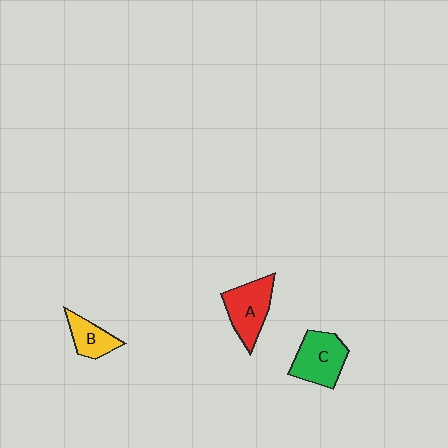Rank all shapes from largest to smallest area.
From largest to smallest: C (green), A (red), B (yellow).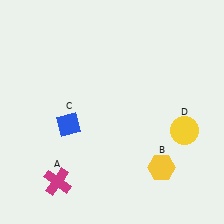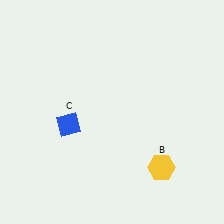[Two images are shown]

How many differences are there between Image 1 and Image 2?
There are 2 differences between the two images.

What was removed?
The magenta cross (A), the yellow circle (D) were removed in Image 2.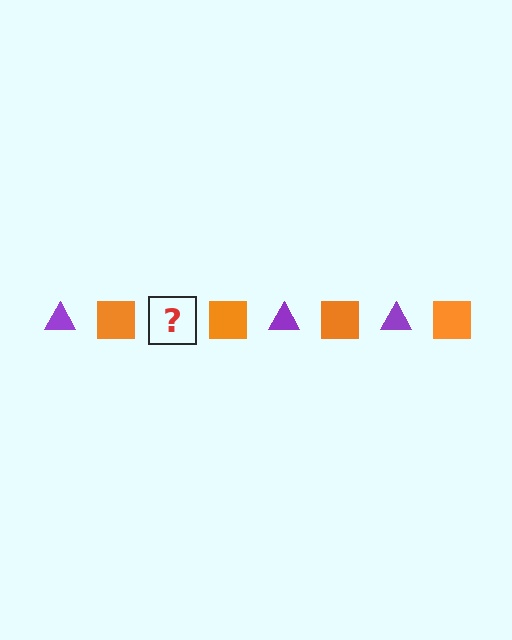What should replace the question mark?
The question mark should be replaced with a purple triangle.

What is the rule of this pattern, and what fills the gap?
The rule is that the pattern alternates between purple triangle and orange square. The gap should be filled with a purple triangle.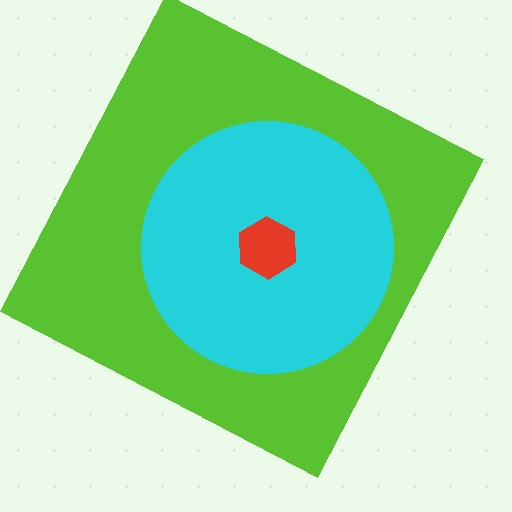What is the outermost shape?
The lime square.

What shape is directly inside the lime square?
The cyan circle.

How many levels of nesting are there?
3.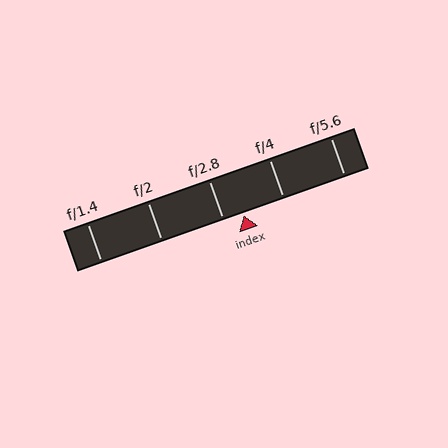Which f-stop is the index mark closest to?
The index mark is closest to f/2.8.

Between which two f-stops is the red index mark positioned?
The index mark is between f/2.8 and f/4.